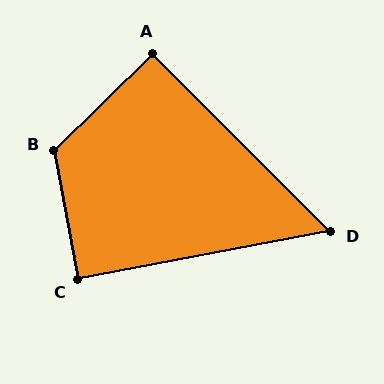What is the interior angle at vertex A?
Approximately 90 degrees (approximately right).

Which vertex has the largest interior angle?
B, at approximately 124 degrees.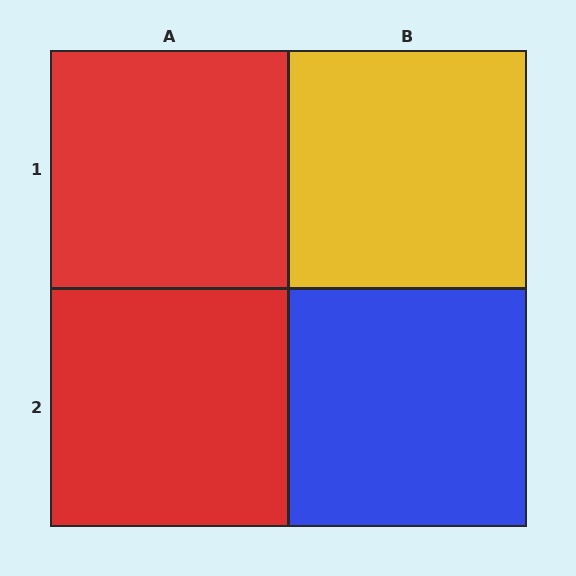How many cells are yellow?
1 cell is yellow.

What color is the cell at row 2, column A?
Red.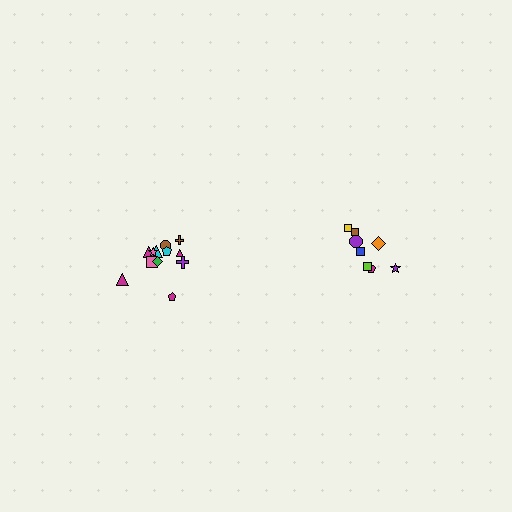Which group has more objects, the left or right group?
The left group.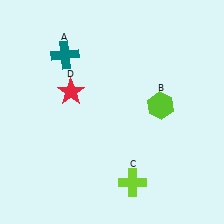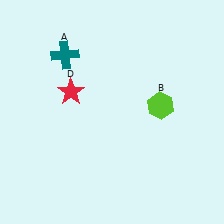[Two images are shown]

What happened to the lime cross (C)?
The lime cross (C) was removed in Image 2. It was in the bottom-right area of Image 1.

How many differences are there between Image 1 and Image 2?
There is 1 difference between the two images.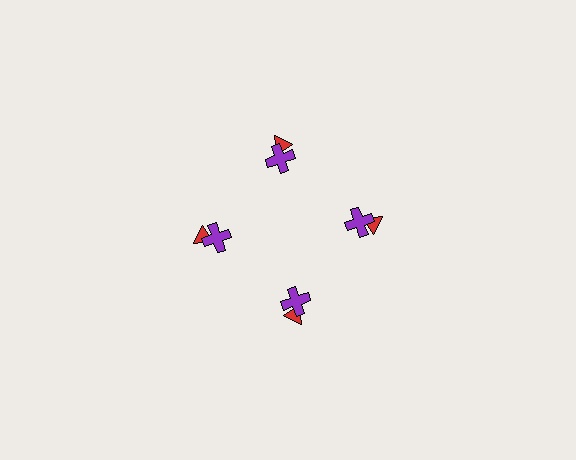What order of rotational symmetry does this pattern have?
This pattern has 4-fold rotational symmetry.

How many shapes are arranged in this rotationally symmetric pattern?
There are 8 shapes, arranged in 4 groups of 2.